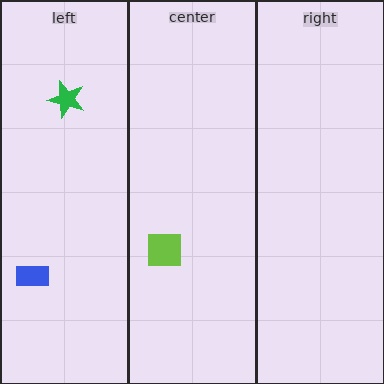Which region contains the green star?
The left region.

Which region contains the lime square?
The center region.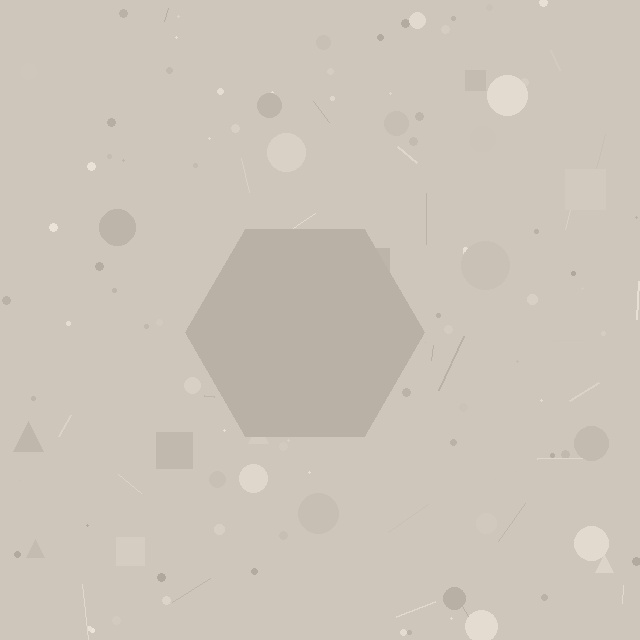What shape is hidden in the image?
A hexagon is hidden in the image.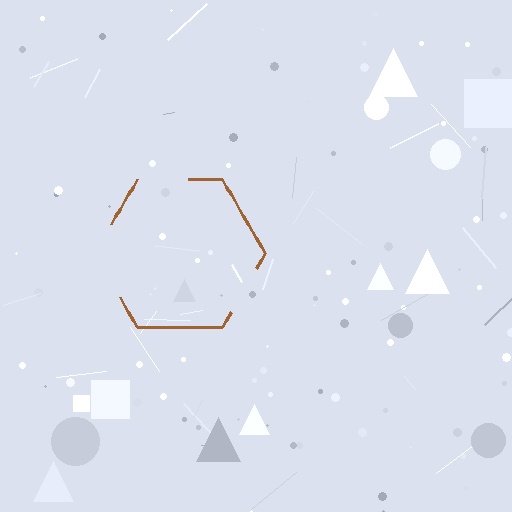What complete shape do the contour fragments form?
The contour fragments form a hexagon.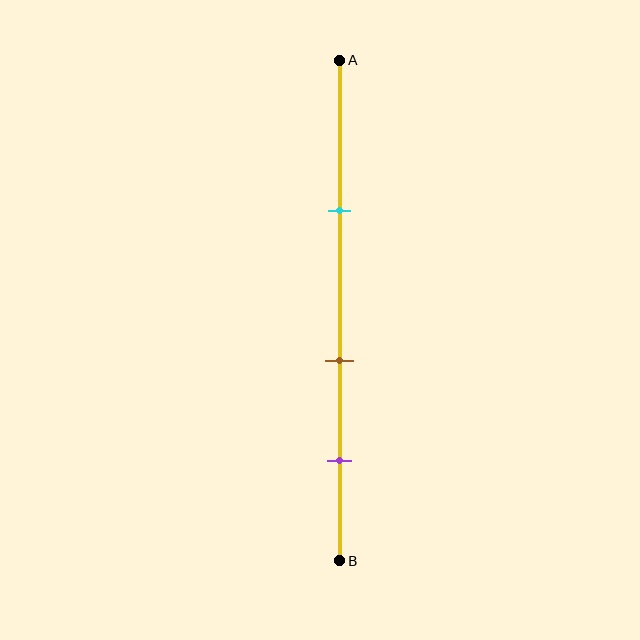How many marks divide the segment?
There are 3 marks dividing the segment.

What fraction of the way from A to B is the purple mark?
The purple mark is approximately 80% (0.8) of the way from A to B.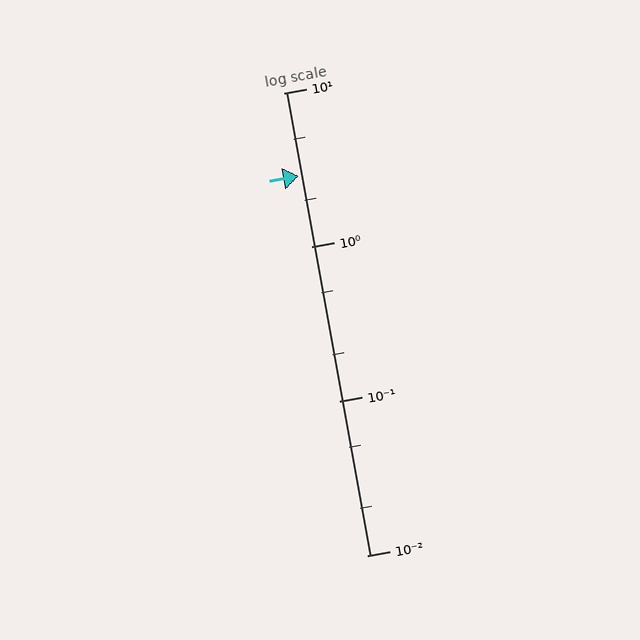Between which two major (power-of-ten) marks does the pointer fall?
The pointer is between 1 and 10.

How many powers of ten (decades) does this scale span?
The scale spans 3 decades, from 0.01 to 10.